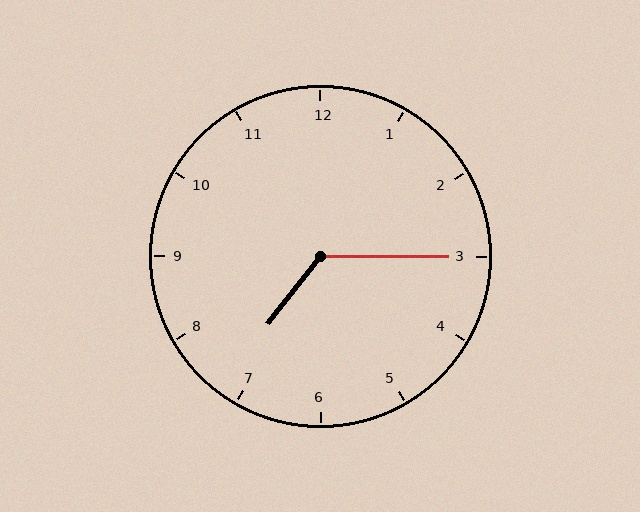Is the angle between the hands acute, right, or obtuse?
It is obtuse.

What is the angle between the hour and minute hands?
Approximately 128 degrees.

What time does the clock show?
7:15.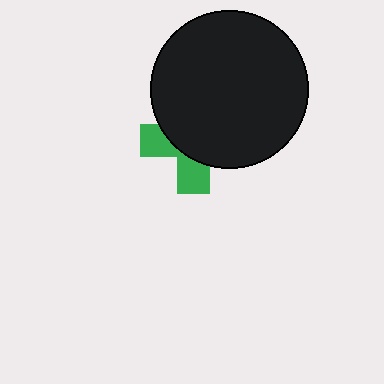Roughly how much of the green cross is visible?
A small part of it is visible (roughly 34%).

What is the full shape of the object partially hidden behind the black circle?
The partially hidden object is a green cross.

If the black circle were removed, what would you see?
You would see the complete green cross.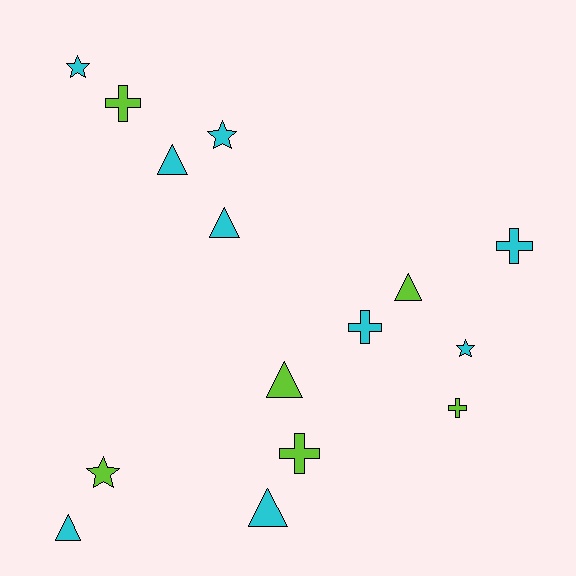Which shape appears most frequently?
Triangle, with 6 objects.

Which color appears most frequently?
Cyan, with 9 objects.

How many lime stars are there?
There is 1 lime star.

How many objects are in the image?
There are 15 objects.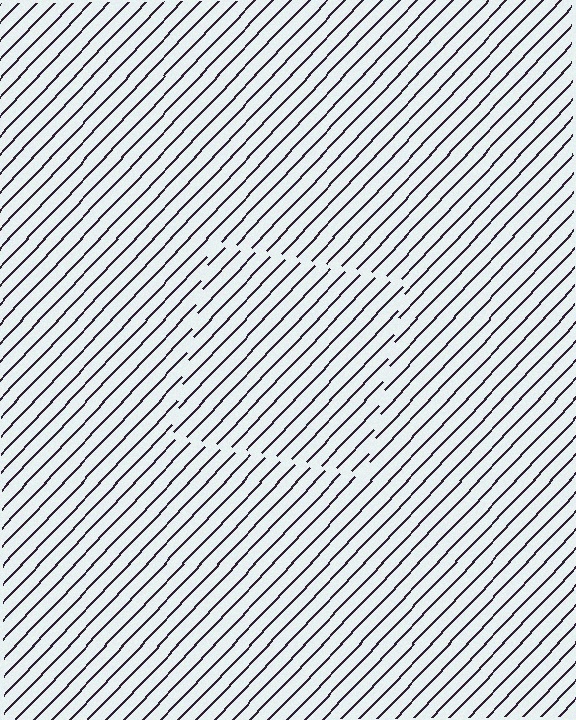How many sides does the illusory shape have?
4 sides — the line-ends trace a square.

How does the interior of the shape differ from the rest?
The interior of the shape contains the same grating, shifted by half a period — the contour is defined by the phase discontinuity where line-ends from the inner and outer gratings abut.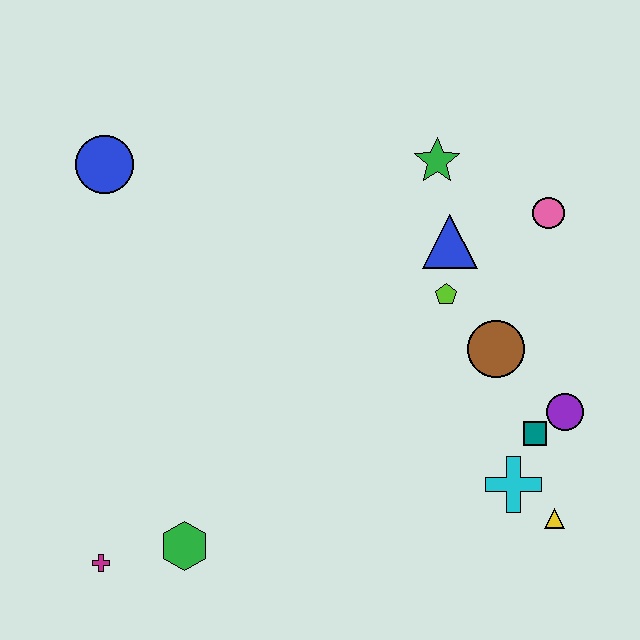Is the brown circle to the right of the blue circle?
Yes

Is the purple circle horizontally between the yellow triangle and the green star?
No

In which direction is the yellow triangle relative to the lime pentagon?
The yellow triangle is below the lime pentagon.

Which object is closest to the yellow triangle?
The cyan cross is closest to the yellow triangle.